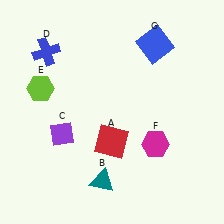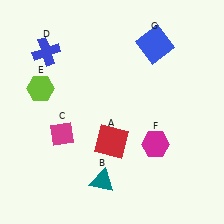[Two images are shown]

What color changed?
The diamond (C) changed from purple in Image 1 to magenta in Image 2.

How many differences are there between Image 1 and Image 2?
There is 1 difference between the two images.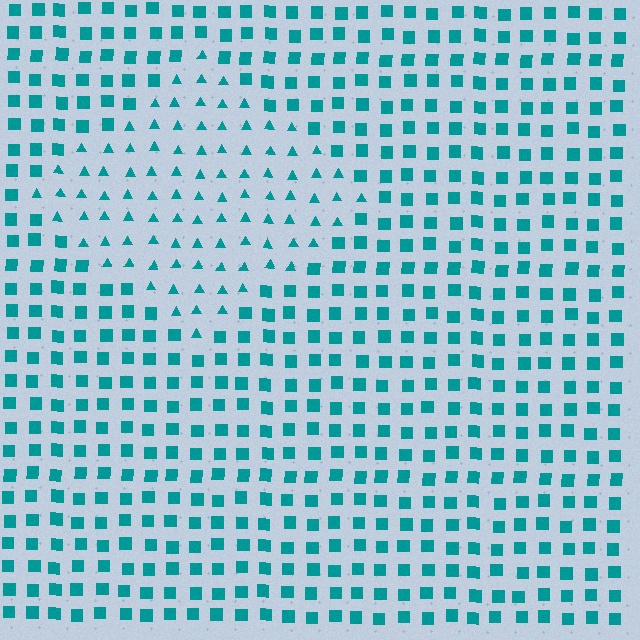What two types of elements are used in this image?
The image uses triangles inside the diamond region and squares outside it.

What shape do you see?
I see a diamond.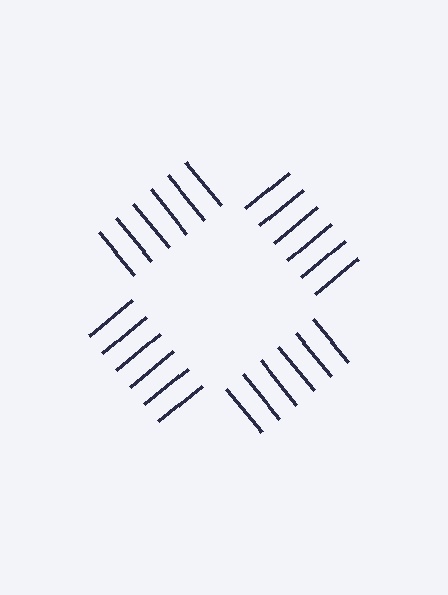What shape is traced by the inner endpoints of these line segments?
An illusory square — the line segments terminate on its edges but no continuous stroke is drawn.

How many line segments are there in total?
24 — 6 along each of the 4 edges.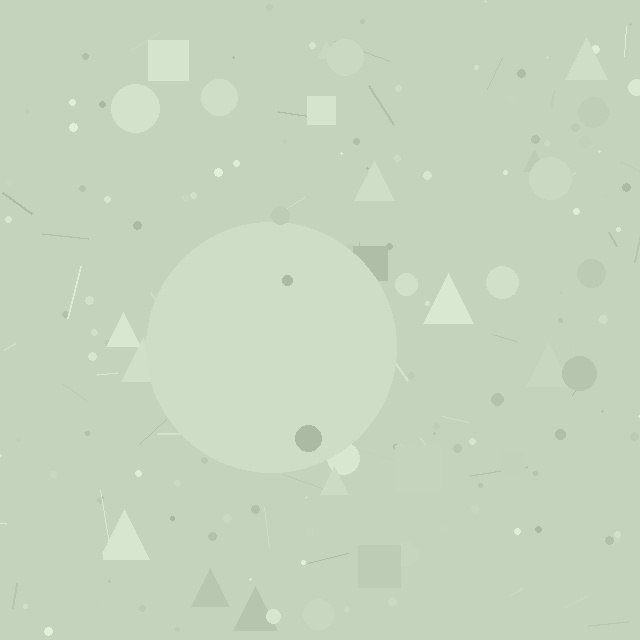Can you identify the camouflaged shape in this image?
The camouflaged shape is a circle.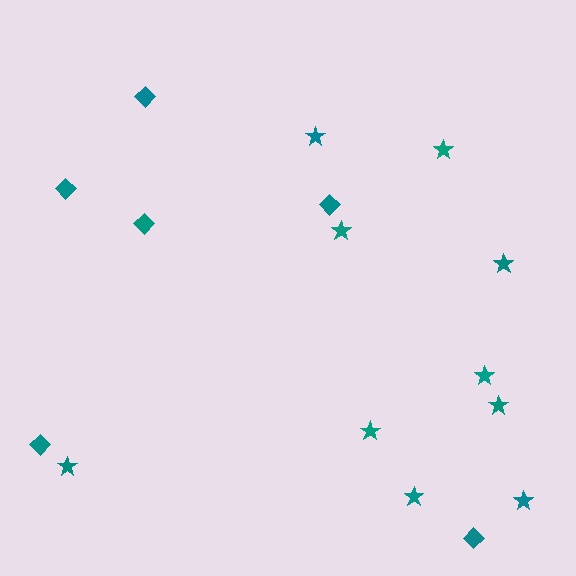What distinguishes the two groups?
There are 2 groups: one group of stars (10) and one group of diamonds (6).